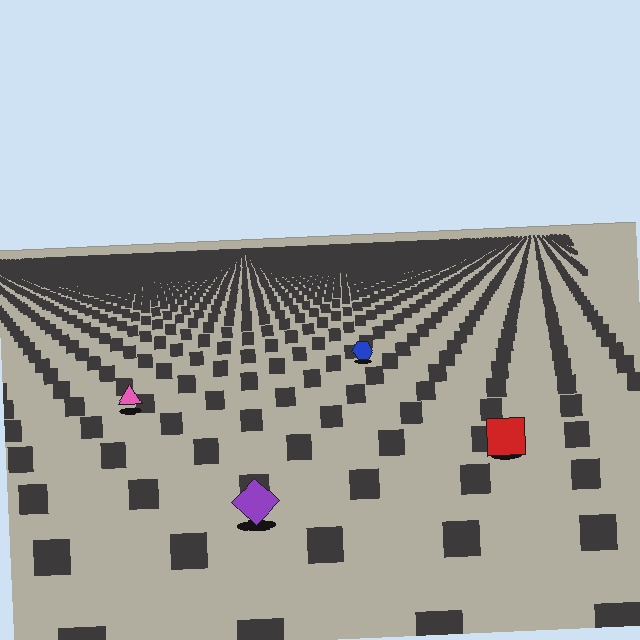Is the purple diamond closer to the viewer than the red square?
Yes. The purple diamond is closer — you can tell from the texture gradient: the ground texture is coarser near it.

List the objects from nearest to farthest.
From nearest to farthest: the purple diamond, the red square, the pink triangle, the blue hexagon.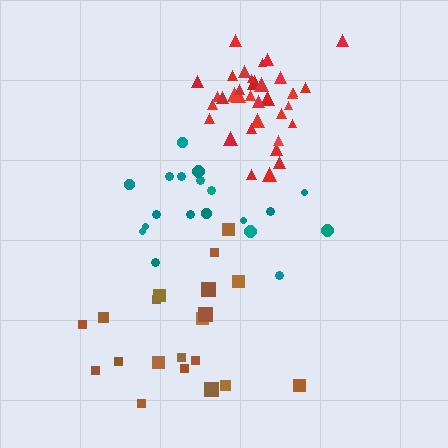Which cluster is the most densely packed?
Red.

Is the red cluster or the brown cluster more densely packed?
Red.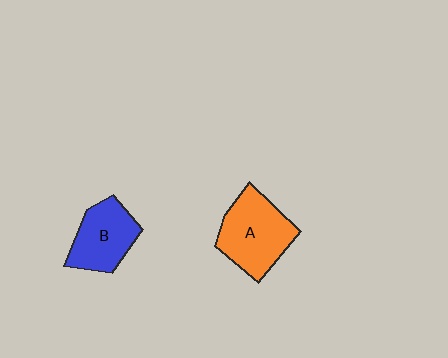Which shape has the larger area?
Shape A (orange).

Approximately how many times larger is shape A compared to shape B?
Approximately 1.3 times.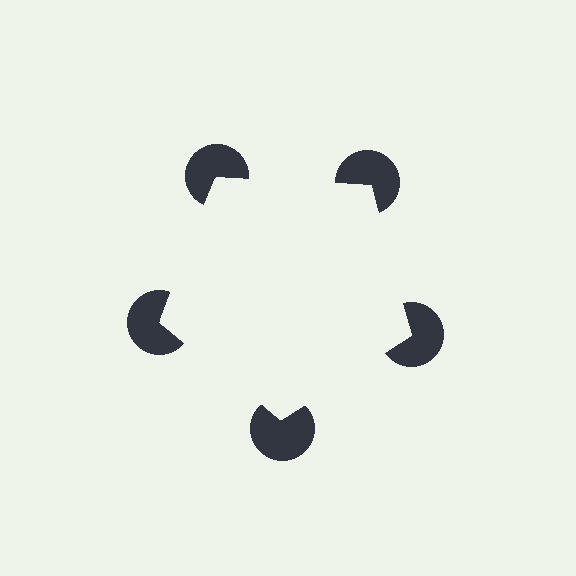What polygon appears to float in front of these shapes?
An illusory pentagon — its edges are inferred from the aligned wedge cuts in the pac-man discs, not physically drawn.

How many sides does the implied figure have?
5 sides.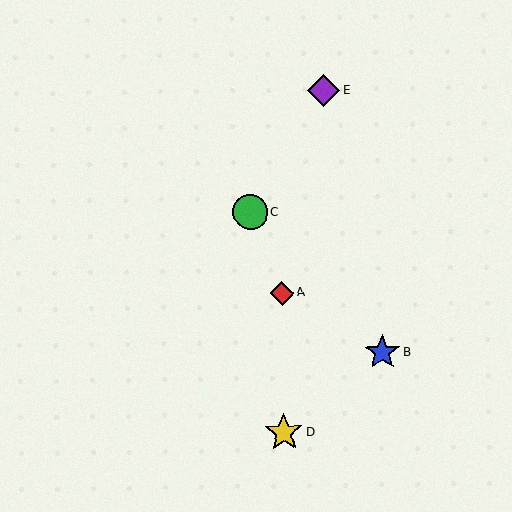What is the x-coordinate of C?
Object C is at x≈250.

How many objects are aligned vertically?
2 objects (A, D) are aligned vertically.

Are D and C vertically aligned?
No, D is at x≈284 and C is at x≈250.